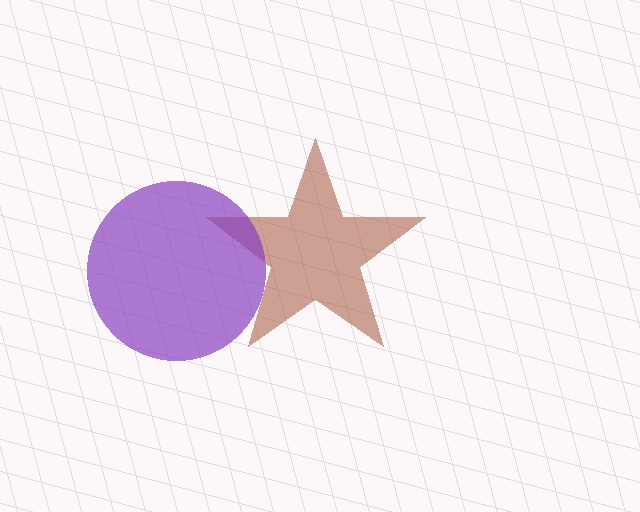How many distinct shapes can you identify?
There are 2 distinct shapes: a brown star, a purple circle.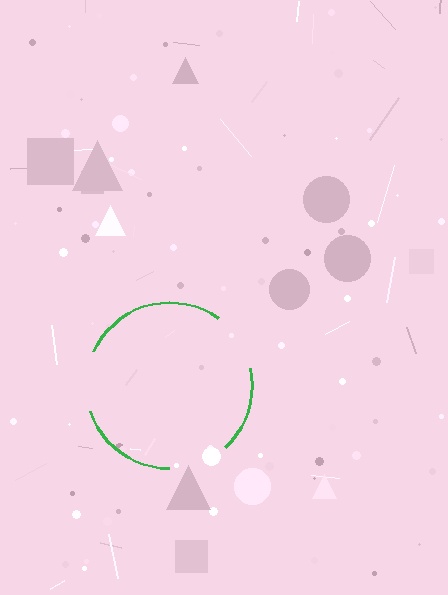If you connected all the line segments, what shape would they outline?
They would outline a circle.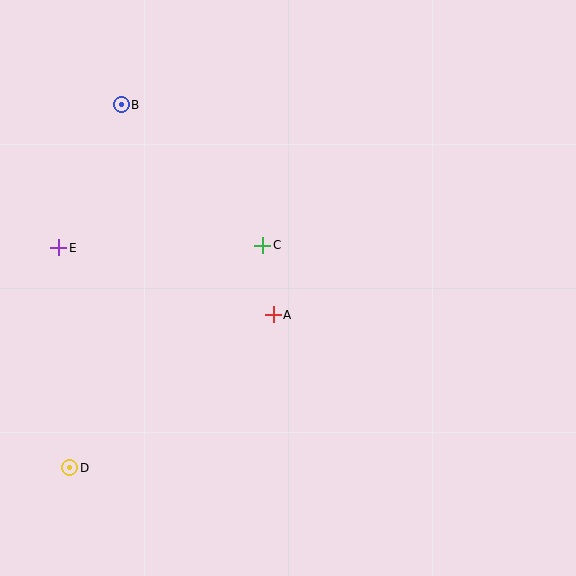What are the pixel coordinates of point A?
Point A is at (273, 315).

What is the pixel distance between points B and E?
The distance between B and E is 156 pixels.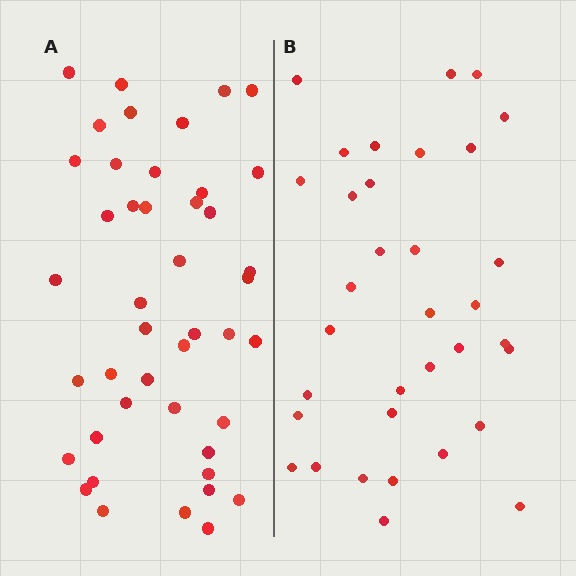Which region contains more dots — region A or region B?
Region A (the left region) has more dots.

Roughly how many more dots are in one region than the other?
Region A has roughly 10 or so more dots than region B.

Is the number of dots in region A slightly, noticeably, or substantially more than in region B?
Region A has noticeably more, but not dramatically so. The ratio is roughly 1.3 to 1.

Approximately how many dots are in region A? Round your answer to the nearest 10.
About 40 dots. (The exact count is 44, which rounds to 40.)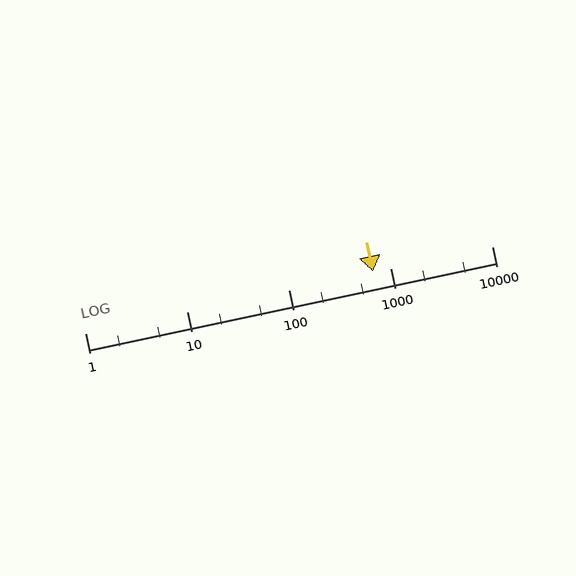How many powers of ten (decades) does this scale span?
The scale spans 4 decades, from 1 to 10000.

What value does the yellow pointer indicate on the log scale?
The pointer indicates approximately 680.